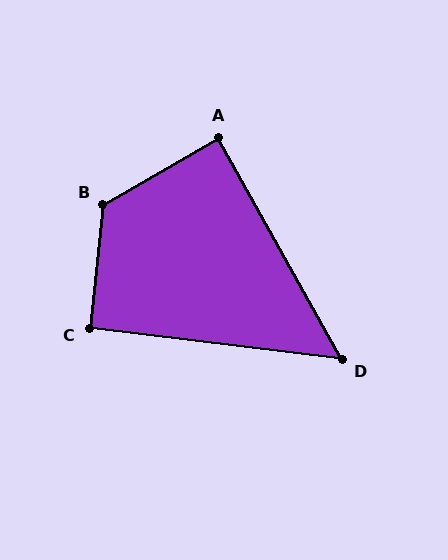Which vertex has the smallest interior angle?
D, at approximately 54 degrees.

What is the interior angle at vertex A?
Approximately 89 degrees (approximately right).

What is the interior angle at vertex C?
Approximately 91 degrees (approximately right).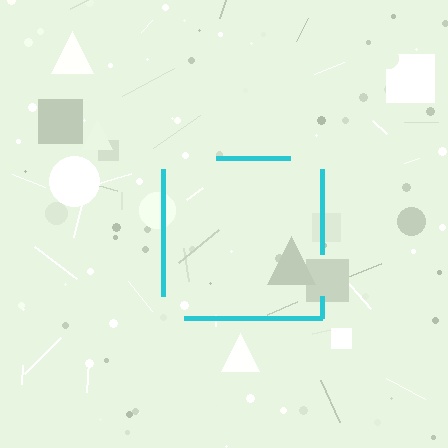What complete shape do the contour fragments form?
The contour fragments form a square.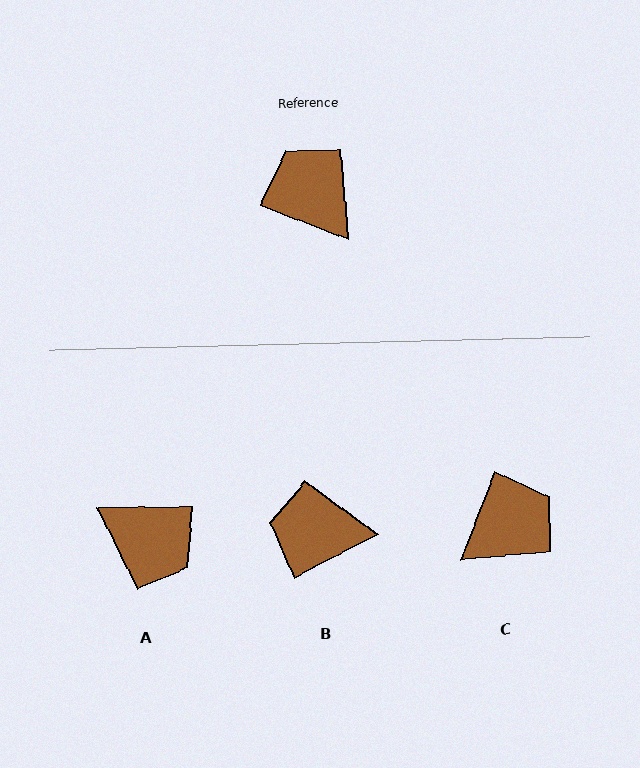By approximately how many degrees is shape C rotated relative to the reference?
Approximately 90 degrees clockwise.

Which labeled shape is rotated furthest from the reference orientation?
A, about 159 degrees away.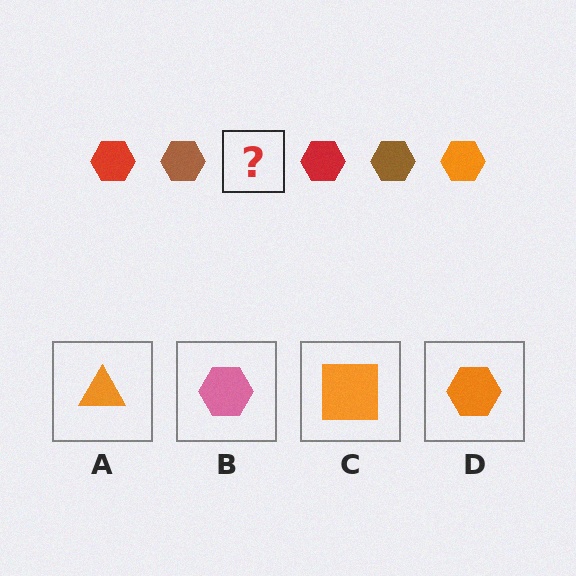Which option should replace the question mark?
Option D.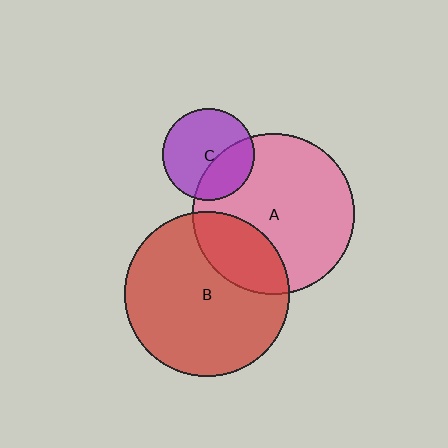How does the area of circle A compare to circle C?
Approximately 3.1 times.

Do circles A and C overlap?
Yes.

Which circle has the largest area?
Circle B (red).